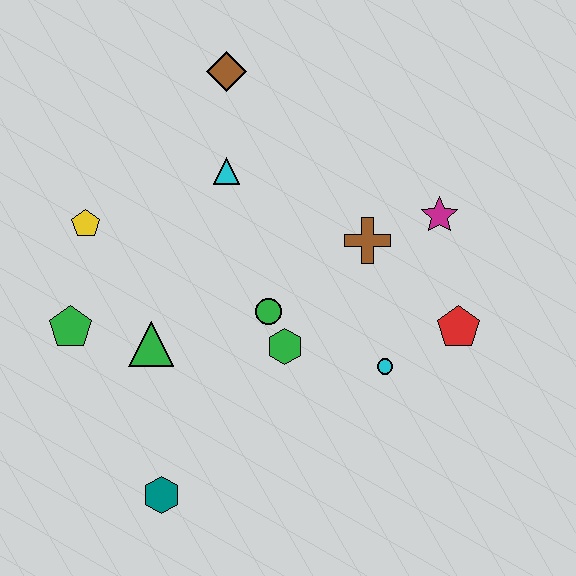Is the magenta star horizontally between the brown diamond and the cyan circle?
No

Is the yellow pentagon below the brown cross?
No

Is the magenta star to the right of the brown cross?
Yes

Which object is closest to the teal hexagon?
The green triangle is closest to the teal hexagon.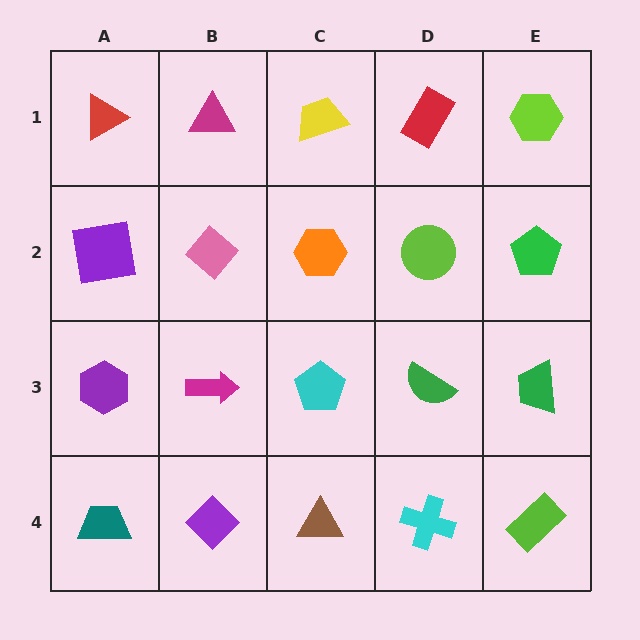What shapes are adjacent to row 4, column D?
A green semicircle (row 3, column D), a brown triangle (row 4, column C), a lime rectangle (row 4, column E).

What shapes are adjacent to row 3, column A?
A purple square (row 2, column A), a teal trapezoid (row 4, column A), a magenta arrow (row 3, column B).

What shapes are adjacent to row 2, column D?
A red rectangle (row 1, column D), a green semicircle (row 3, column D), an orange hexagon (row 2, column C), a green pentagon (row 2, column E).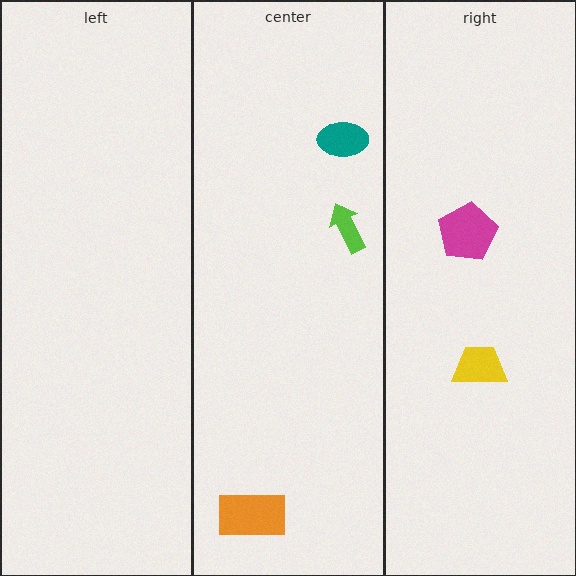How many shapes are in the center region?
3.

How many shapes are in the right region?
2.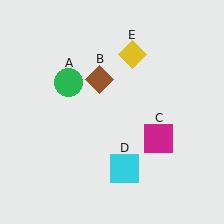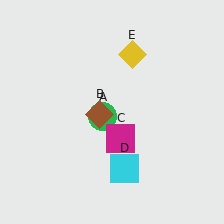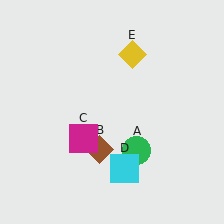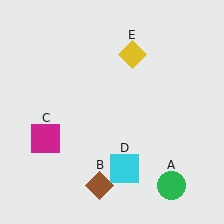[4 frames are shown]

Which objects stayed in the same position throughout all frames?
Cyan square (object D) and yellow diamond (object E) remained stationary.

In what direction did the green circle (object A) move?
The green circle (object A) moved down and to the right.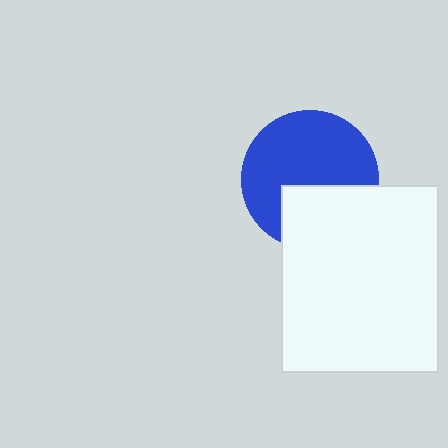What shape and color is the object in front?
The object in front is a white rectangle.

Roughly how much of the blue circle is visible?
Most of it is visible (roughly 66%).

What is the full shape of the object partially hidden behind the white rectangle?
The partially hidden object is a blue circle.